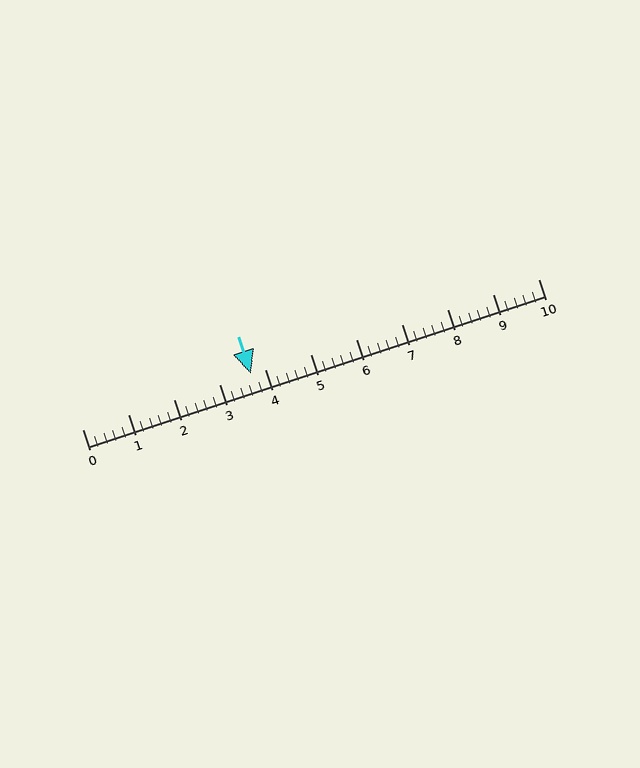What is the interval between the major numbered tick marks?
The major tick marks are spaced 1 units apart.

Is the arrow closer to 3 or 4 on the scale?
The arrow is closer to 4.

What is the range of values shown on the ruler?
The ruler shows values from 0 to 10.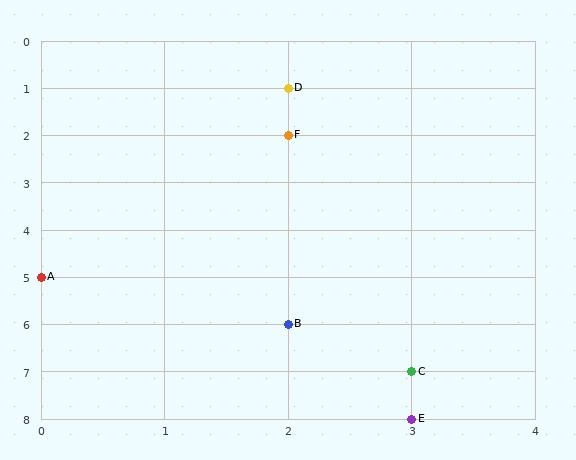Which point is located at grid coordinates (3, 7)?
Point C is at (3, 7).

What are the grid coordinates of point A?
Point A is at grid coordinates (0, 5).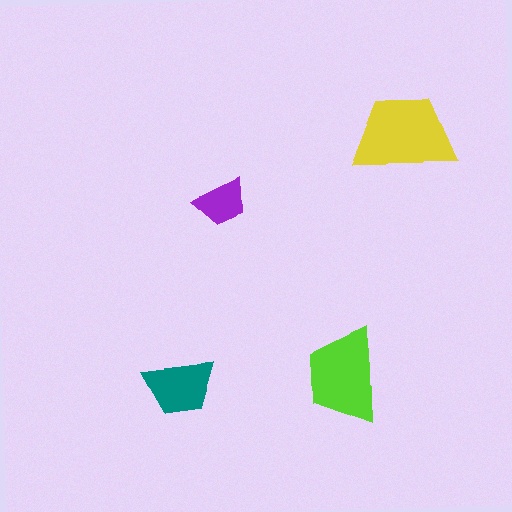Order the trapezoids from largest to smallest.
the yellow one, the lime one, the teal one, the purple one.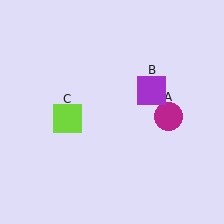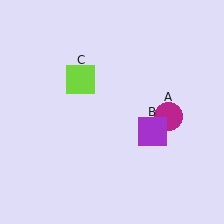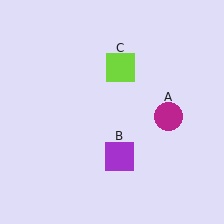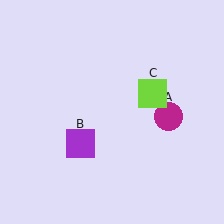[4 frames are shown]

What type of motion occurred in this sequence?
The purple square (object B), lime square (object C) rotated clockwise around the center of the scene.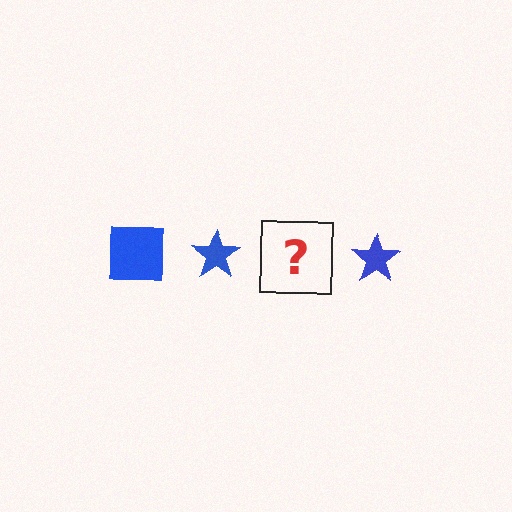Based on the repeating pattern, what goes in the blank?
The blank should be a blue square.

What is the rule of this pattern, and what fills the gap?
The rule is that the pattern cycles through square, star shapes in blue. The gap should be filled with a blue square.